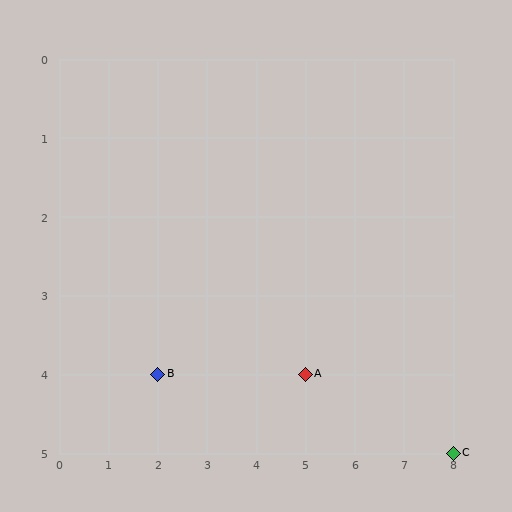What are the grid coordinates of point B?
Point B is at grid coordinates (2, 4).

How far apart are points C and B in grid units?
Points C and B are 6 columns and 1 row apart (about 6.1 grid units diagonally).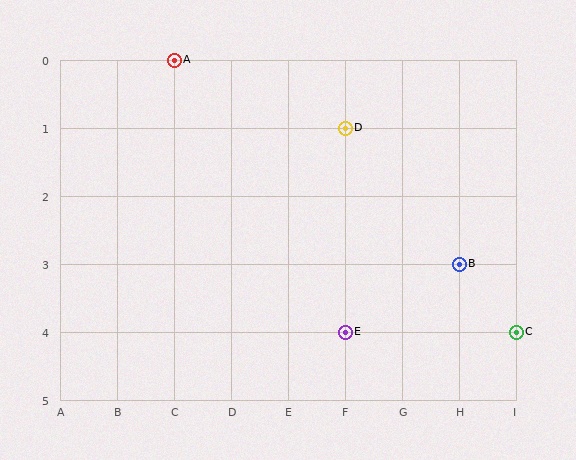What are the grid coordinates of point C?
Point C is at grid coordinates (I, 4).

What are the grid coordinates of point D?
Point D is at grid coordinates (F, 1).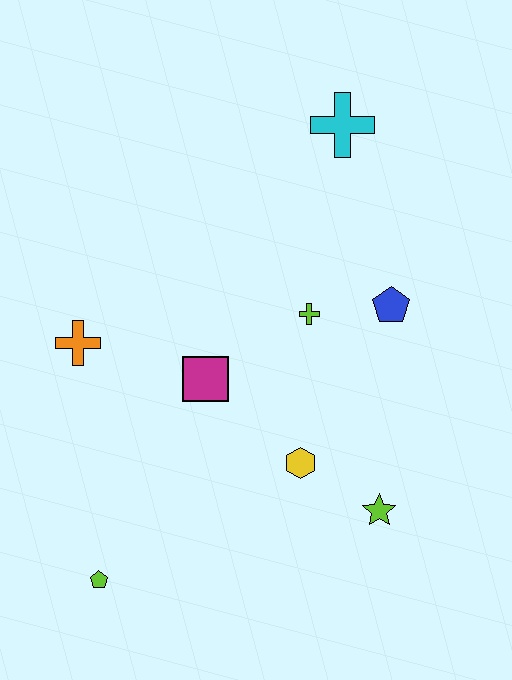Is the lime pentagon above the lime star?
No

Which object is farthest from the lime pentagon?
The cyan cross is farthest from the lime pentagon.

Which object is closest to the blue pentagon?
The lime cross is closest to the blue pentagon.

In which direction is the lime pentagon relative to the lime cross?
The lime pentagon is below the lime cross.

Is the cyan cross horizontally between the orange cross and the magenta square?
No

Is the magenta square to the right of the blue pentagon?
No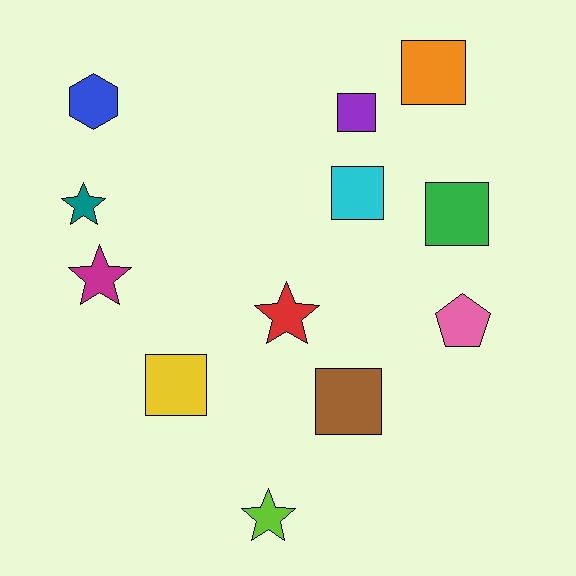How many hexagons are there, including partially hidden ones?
There is 1 hexagon.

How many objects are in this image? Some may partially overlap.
There are 12 objects.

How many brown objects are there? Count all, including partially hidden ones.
There is 1 brown object.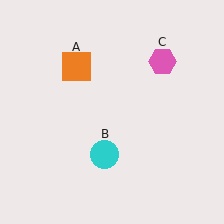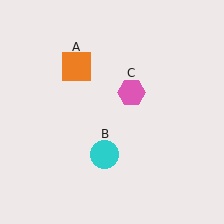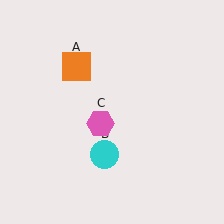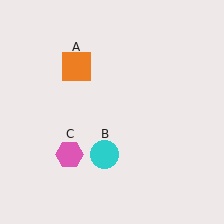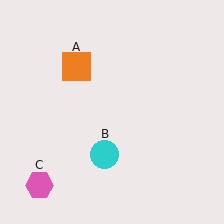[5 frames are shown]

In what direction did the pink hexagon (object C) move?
The pink hexagon (object C) moved down and to the left.